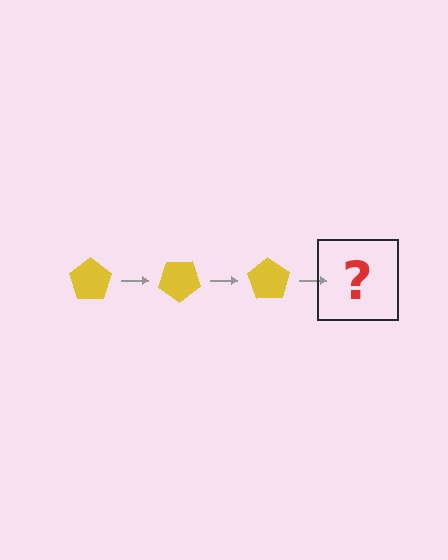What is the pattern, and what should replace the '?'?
The pattern is that the pentagon rotates 35 degrees each step. The '?' should be a yellow pentagon rotated 105 degrees.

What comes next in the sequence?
The next element should be a yellow pentagon rotated 105 degrees.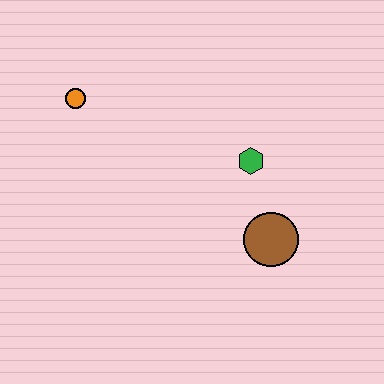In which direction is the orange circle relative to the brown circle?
The orange circle is to the left of the brown circle.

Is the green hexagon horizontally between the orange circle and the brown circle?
Yes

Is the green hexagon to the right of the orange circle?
Yes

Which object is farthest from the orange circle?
The brown circle is farthest from the orange circle.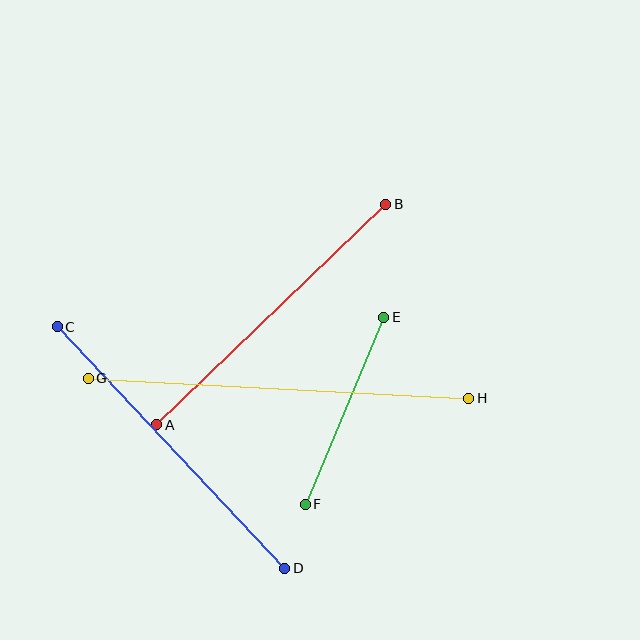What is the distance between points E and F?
The distance is approximately 203 pixels.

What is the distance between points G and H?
The distance is approximately 381 pixels.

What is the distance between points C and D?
The distance is approximately 332 pixels.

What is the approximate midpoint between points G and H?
The midpoint is at approximately (279, 388) pixels.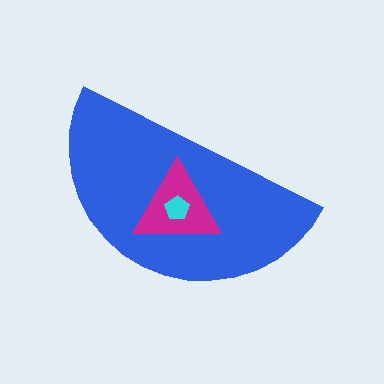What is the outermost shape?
The blue semicircle.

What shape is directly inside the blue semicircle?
The magenta triangle.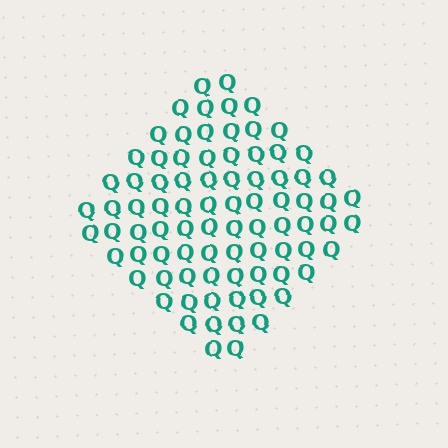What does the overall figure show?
The overall figure shows a diamond.